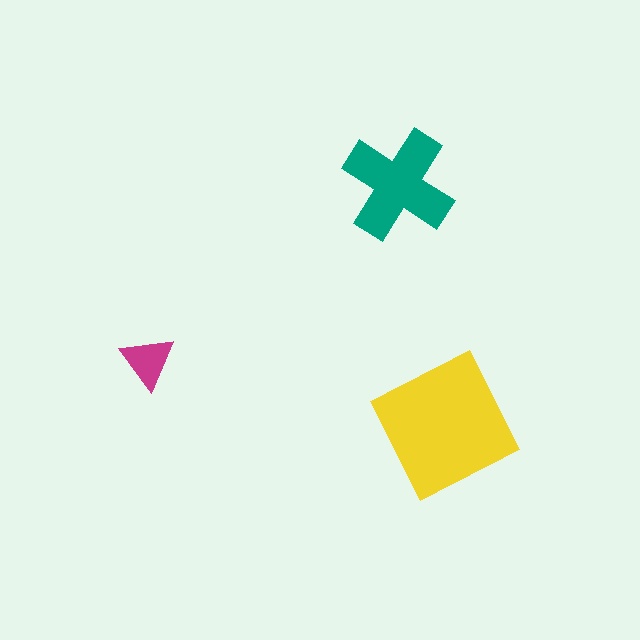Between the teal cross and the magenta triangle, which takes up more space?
The teal cross.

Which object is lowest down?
The yellow square is bottommost.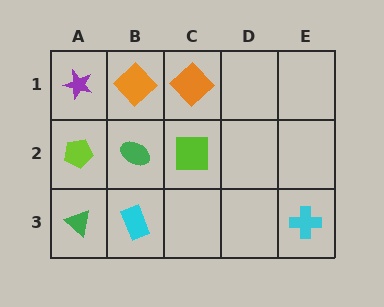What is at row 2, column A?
A lime pentagon.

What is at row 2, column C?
A lime square.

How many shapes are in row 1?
3 shapes.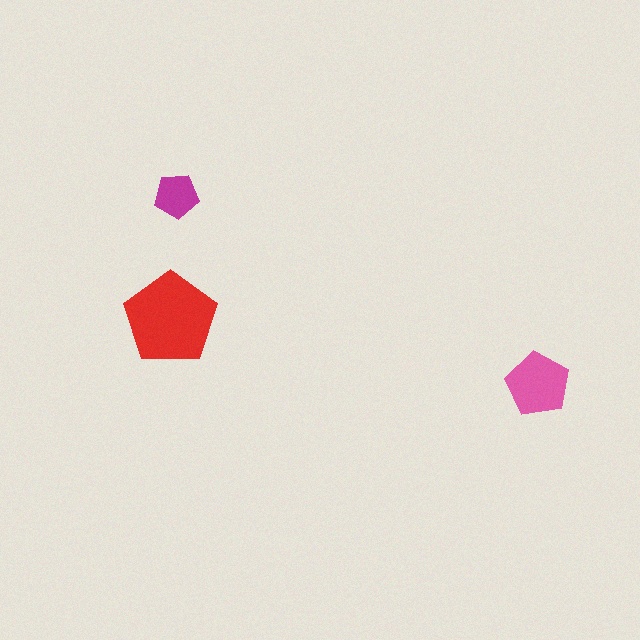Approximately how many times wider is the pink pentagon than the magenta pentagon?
About 1.5 times wider.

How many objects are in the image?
There are 3 objects in the image.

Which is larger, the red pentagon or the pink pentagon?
The red one.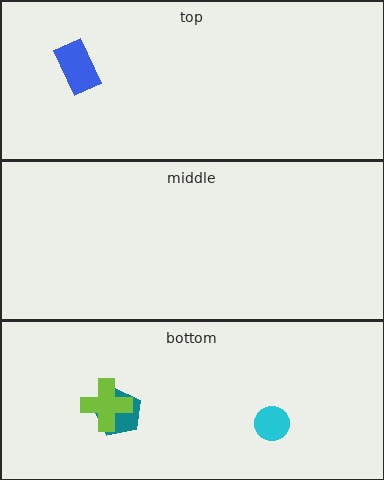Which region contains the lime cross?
The bottom region.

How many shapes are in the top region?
1.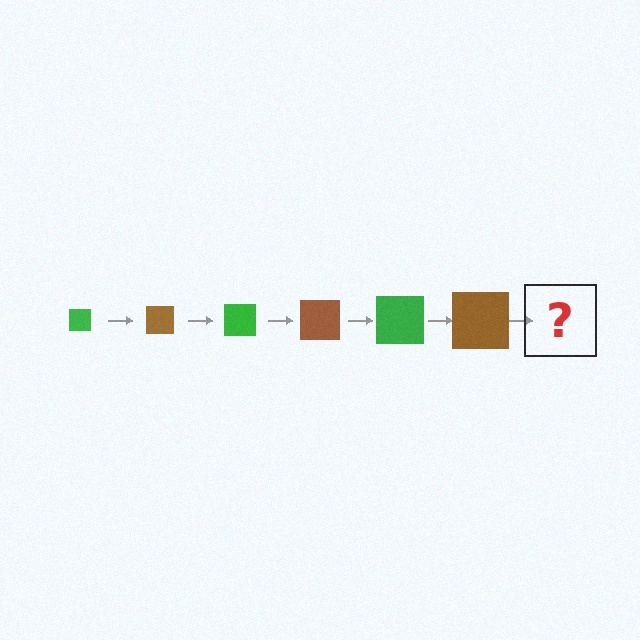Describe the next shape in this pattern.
It should be a green square, larger than the previous one.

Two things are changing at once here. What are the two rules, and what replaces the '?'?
The two rules are that the square grows larger each step and the color cycles through green and brown. The '?' should be a green square, larger than the previous one.